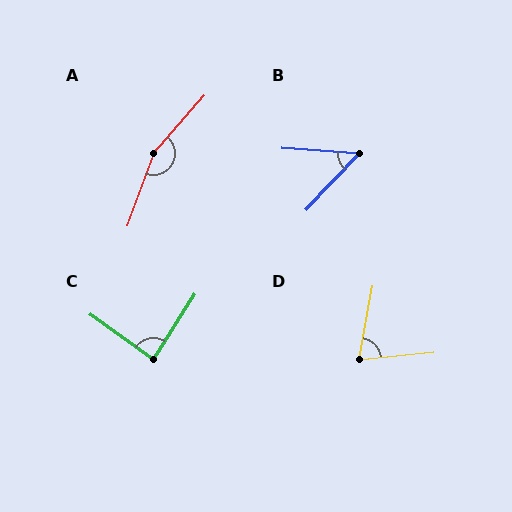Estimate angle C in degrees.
Approximately 87 degrees.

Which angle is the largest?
A, at approximately 159 degrees.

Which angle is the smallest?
B, at approximately 51 degrees.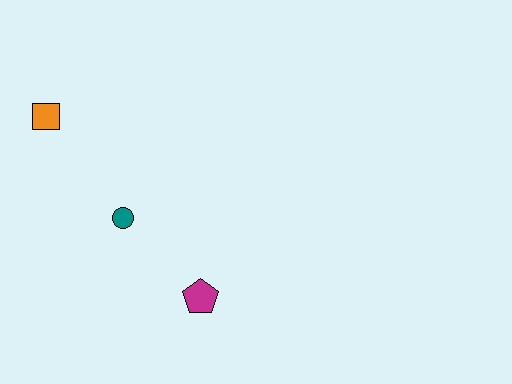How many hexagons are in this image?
There are no hexagons.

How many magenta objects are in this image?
There is 1 magenta object.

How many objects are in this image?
There are 3 objects.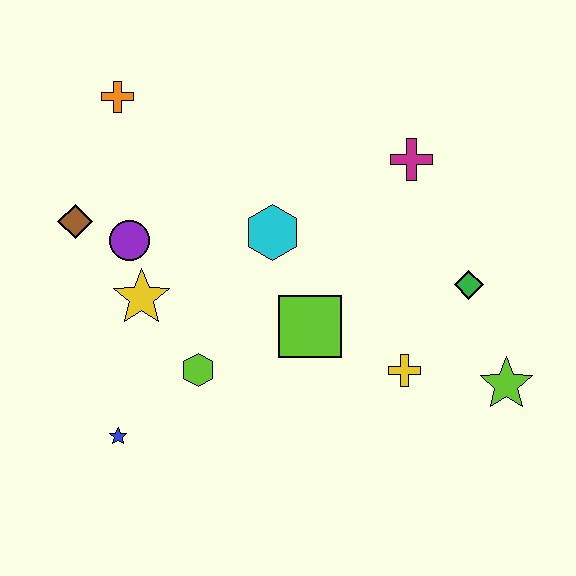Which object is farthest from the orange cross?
The lime star is farthest from the orange cross.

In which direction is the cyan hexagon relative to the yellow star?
The cyan hexagon is to the right of the yellow star.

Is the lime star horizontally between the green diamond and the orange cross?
No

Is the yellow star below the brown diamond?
Yes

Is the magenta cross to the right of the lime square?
Yes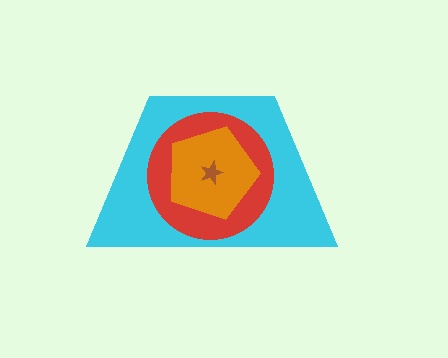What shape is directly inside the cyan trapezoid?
The red circle.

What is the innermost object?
The brown star.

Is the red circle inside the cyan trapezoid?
Yes.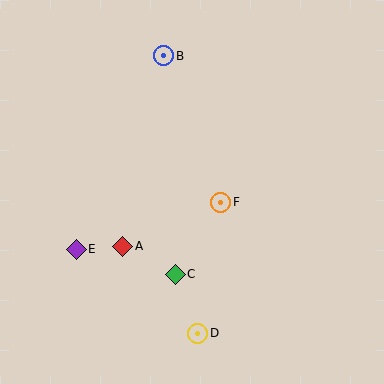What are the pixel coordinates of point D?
Point D is at (198, 333).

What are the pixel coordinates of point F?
Point F is at (221, 202).